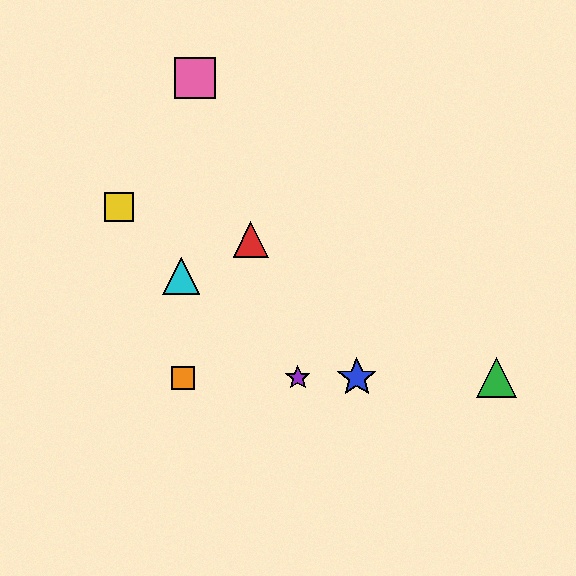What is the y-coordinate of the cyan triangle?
The cyan triangle is at y≈276.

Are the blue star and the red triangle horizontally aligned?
No, the blue star is at y≈378 and the red triangle is at y≈240.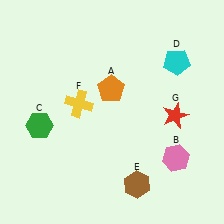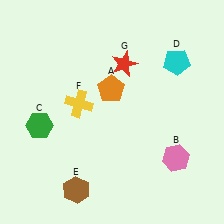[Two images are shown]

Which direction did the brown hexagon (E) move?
The brown hexagon (E) moved left.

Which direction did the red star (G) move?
The red star (G) moved up.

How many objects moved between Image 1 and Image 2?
2 objects moved between the two images.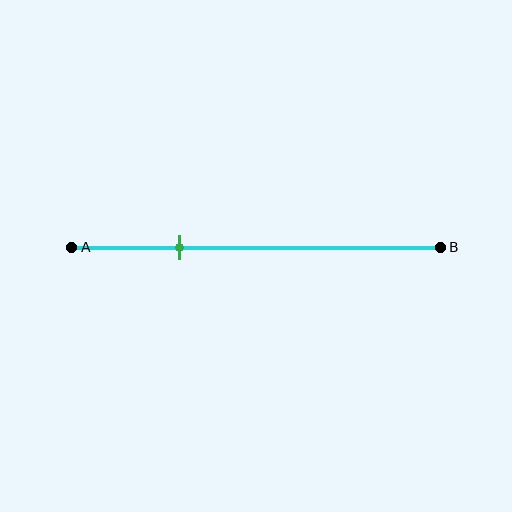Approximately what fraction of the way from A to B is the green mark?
The green mark is approximately 30% of the way from A to B.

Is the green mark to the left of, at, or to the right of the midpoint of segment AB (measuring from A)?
The green mark is to the left of the midpoint of segment AB.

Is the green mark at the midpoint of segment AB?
No, the mark is at about 30% from A, not at the 50% midpoint.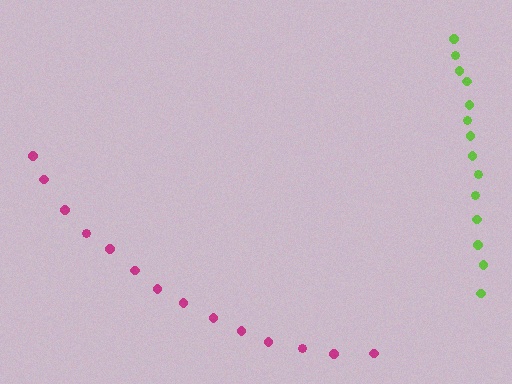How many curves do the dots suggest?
There are 2 distinct paths.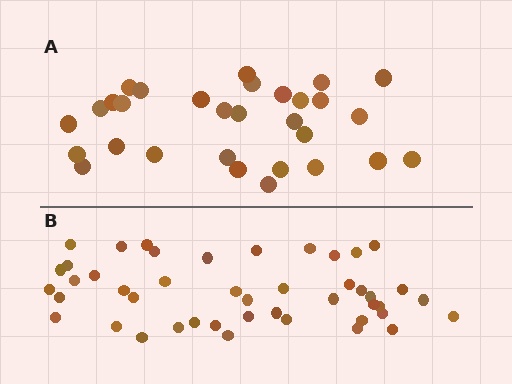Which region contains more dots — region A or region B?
Region B (the bottom region) has more dots.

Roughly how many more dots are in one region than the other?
Region B has approximately 15 more dots than region A.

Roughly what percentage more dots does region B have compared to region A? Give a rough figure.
About 50% more.